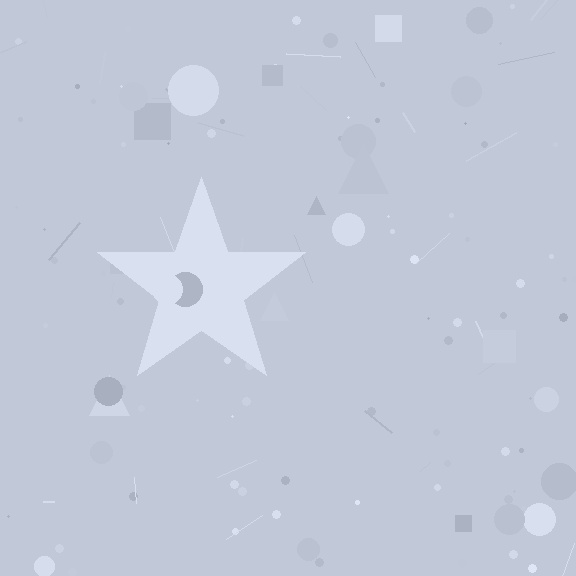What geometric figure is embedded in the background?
A star is embedded in the background.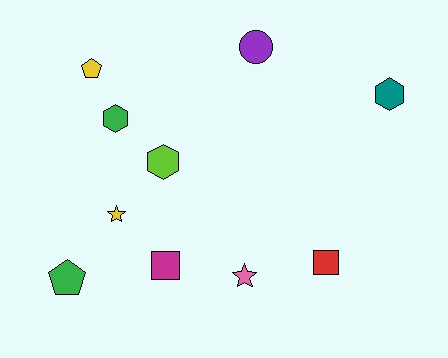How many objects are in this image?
There are 10 objects.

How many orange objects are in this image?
There are no orange objects.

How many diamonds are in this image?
There are no diamonds.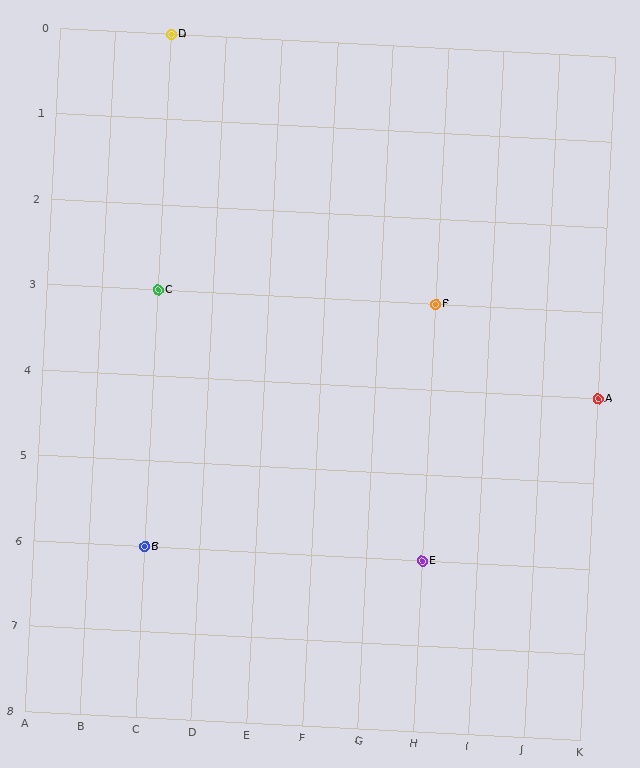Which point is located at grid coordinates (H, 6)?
Point E is at (H, 6).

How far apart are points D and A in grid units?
Points D and A are 8 columns and 4 rows apart (about 8.9 grid units diagonally).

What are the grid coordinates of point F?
Point F is at grid coordinates (H, 3).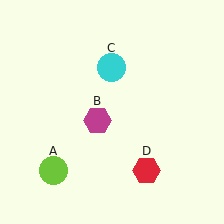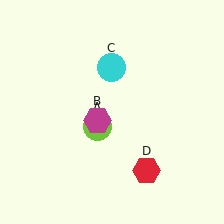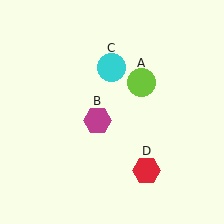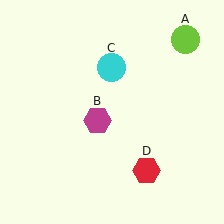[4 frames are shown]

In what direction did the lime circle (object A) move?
The lime circle (object A) moved up and to the right.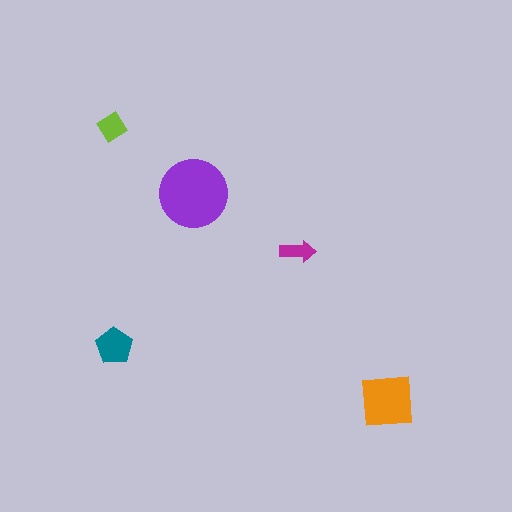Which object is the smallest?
The magenta arrow.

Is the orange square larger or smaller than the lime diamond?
Larger.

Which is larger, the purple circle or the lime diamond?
The purple circle.